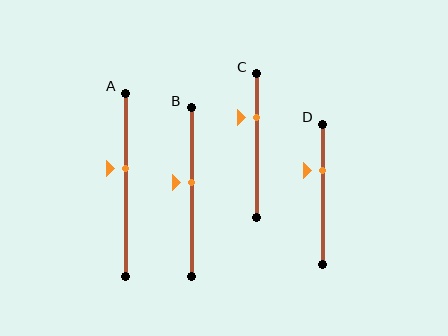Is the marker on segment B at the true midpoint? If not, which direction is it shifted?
No, the marker on segment B is shifted upward by about 6% of the segment length.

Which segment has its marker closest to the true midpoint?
Segment B has its marker closest to the true midpoint.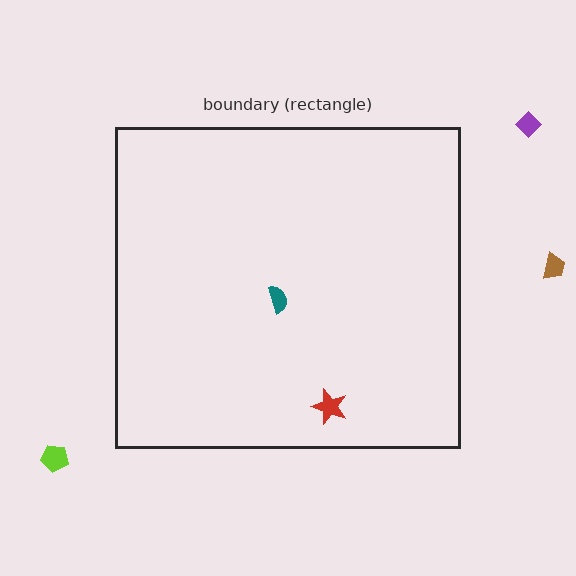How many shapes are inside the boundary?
2 inside, 3 outside.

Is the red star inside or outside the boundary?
Inside.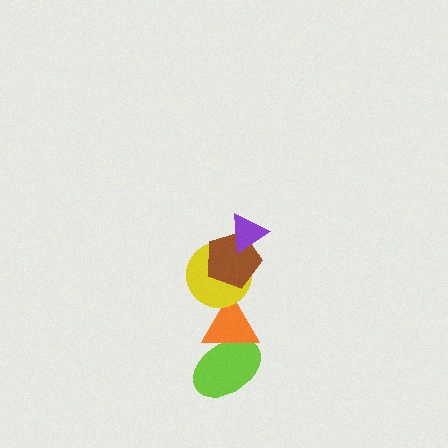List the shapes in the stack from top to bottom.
From top to bottom: the purple triangle, the brown pentagon, the yellow circle, the orange triangle, the lime ellipse.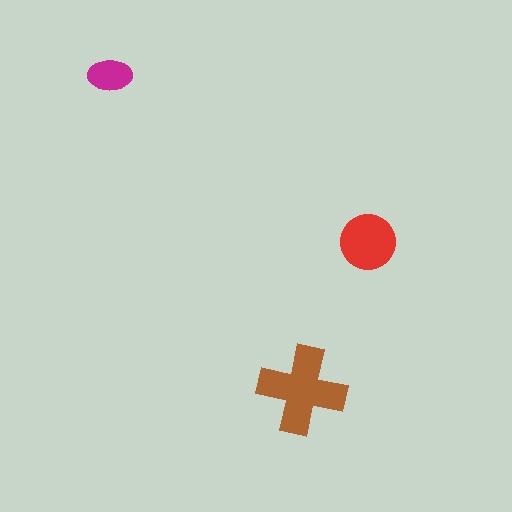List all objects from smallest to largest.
The magenta ellipse, the red circle, the brown cross.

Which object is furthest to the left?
The magenta ellipse is leftmost.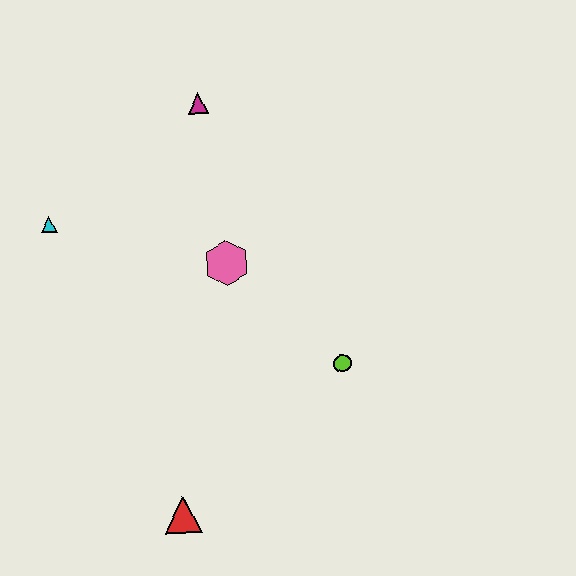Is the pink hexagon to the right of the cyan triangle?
Yes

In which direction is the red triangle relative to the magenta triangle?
The red triangle is below the magenta triangle.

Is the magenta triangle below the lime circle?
No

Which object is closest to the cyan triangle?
The pink hexagon is closest to the cyan triangle.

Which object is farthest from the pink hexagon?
The red triangle is farthest from the pink hexagon.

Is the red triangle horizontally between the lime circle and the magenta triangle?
No